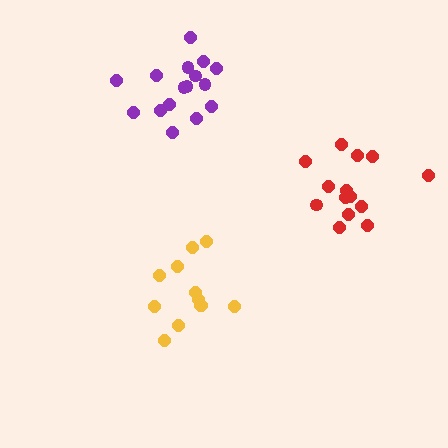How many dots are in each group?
Group 1: 12 dots, Group 2: 16 dots, Group 3: 14 dots (42 total).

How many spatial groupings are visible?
There are 3 spatial groupings.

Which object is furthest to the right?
The red cluster is rightmost.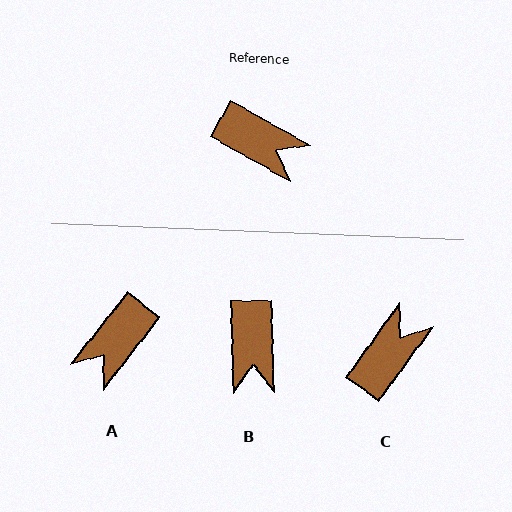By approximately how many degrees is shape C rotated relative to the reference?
Approximately 83 degrees counter-clockwise.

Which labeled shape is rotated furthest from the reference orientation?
A, about 99 degrees away.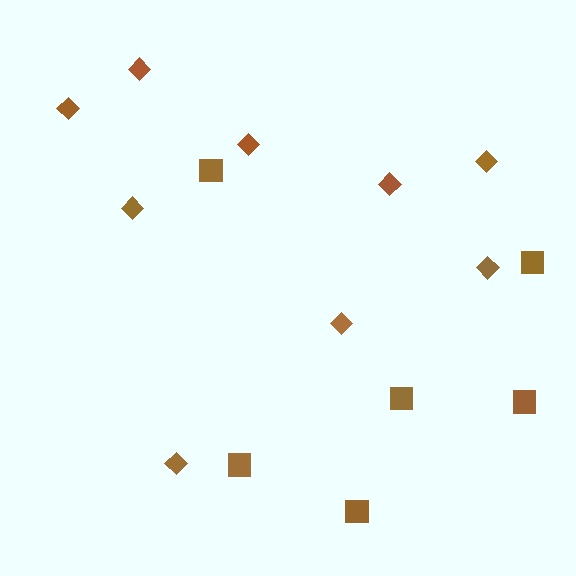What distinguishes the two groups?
There are 2 groups: one group of diamonds (9) and one group of squares (6).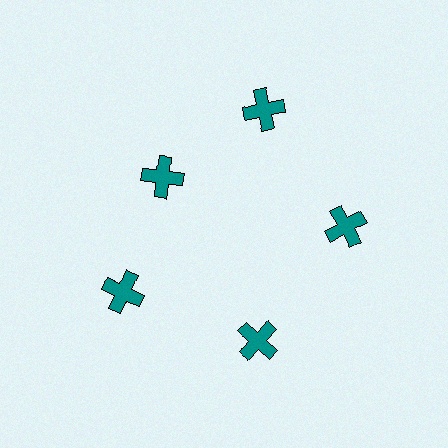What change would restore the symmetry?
The symmetry would be restored by moving it outward, back onto the ring so that all 5 crosses sit at equal angles and equal distance from the center.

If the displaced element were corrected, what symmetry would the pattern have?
It would have 5-fold rotational symmetry — the pattern would map onto itself every 72 degrees.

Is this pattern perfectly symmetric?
No. The 5 teal crosses are arranged in a ring, but one element near the 10 o'clock position is pulled inward toward the center, breaking the 5-fold rotational symmetry.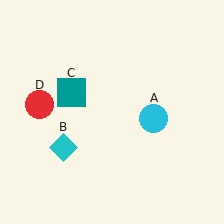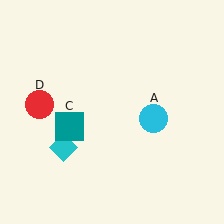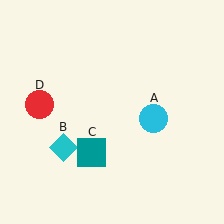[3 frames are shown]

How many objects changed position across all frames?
1 object changed position: teal square (object C).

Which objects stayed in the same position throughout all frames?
Cyan circle (object A) and cyan diamond (object B) and red circle (object D) remained stationary.